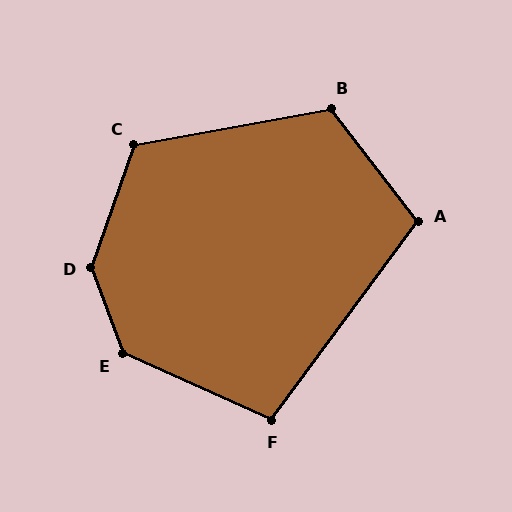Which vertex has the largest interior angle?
D, at approximately 141 degrees.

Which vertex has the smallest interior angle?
F, at approximately 102 degrees.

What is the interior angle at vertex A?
Approximately 106 degrees (obtuse).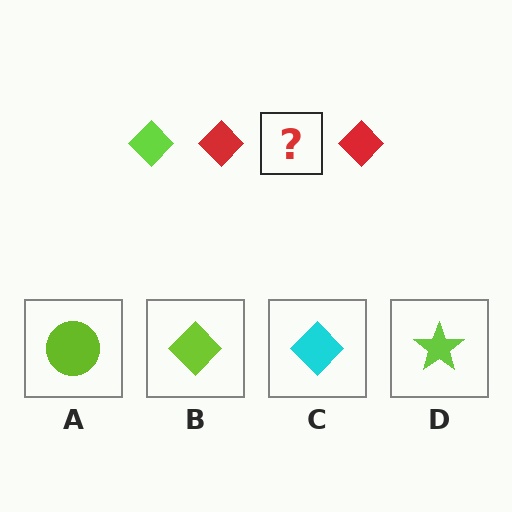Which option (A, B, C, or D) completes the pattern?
B.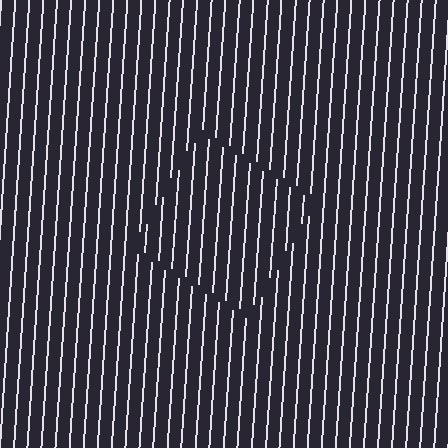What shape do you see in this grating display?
An illusory square. The interior of the shape contains the same grating, shifted by half a period — the contour is defined by the phase discontinuity where line-ends from the inner and outer gratings abut.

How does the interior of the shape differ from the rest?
The interior of the shape contains the same grating, shifted by half a period — the contour is defined by the phase discontinuity where line-ends from the inner and outer gratings abut.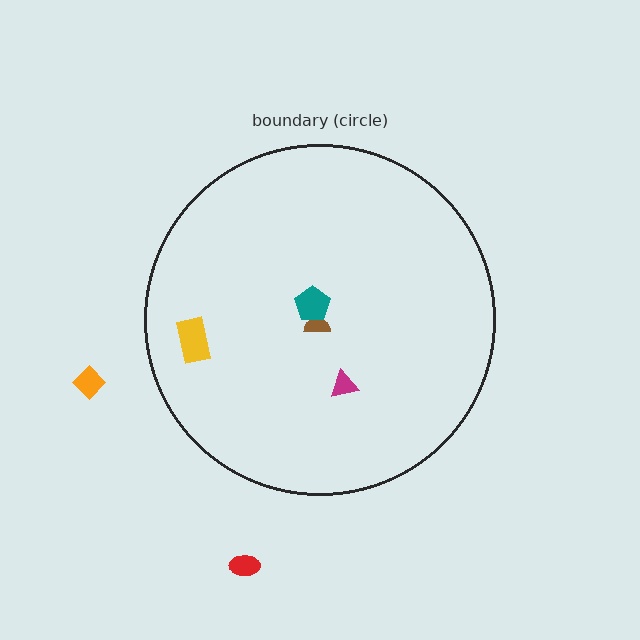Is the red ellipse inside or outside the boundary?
Outside.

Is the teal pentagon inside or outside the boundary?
Inside.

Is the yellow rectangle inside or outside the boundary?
Inside.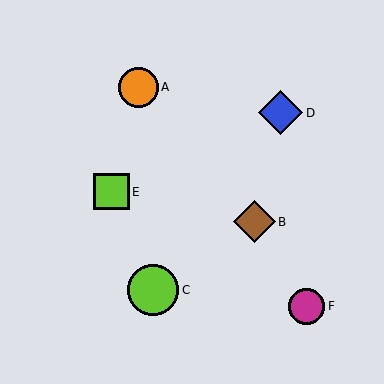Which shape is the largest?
The lime circle (labeled C) is the largest.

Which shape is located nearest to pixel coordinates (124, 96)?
The orange circle (labeled A) at (138, 87) is nearest to that location.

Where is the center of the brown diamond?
The center of the brown diamond is at (255, 222).